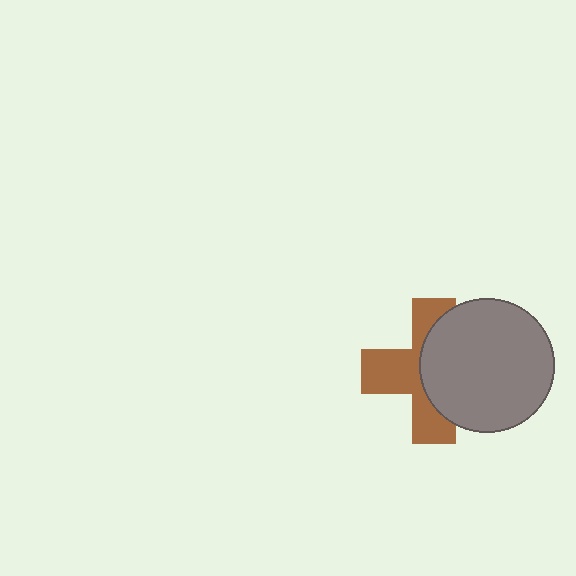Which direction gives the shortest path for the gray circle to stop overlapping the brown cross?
Moving right gives the shortest separation.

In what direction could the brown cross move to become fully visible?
The brown cross could move left. That would shift it out from behind the gray circle entirely.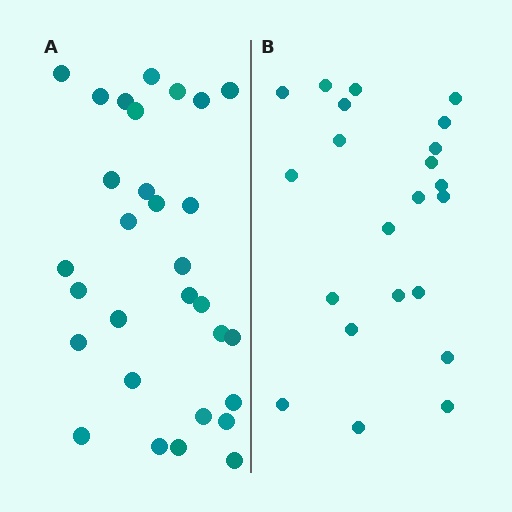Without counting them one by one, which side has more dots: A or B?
Region A (the left region) has more dots.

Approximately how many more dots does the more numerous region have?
Region A has roughly 8 or so more dots than region B.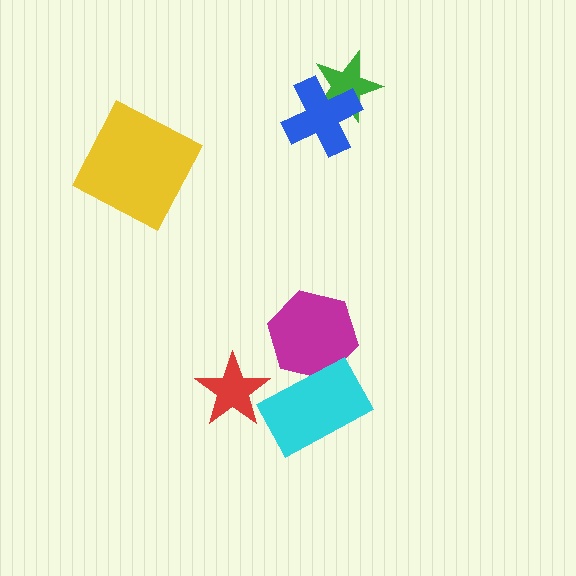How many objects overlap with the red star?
0 objects overlap with the red star.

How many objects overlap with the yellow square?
0 objects overlap with the yellow square.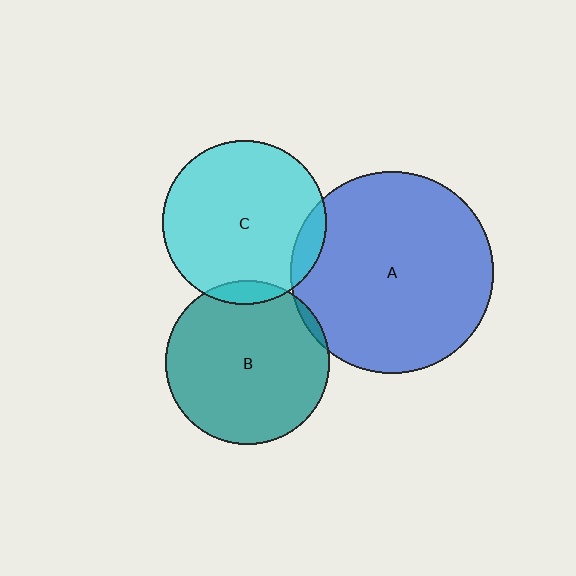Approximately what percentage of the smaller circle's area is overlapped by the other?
Approximately 5%.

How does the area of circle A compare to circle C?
Approximately 1.5 times.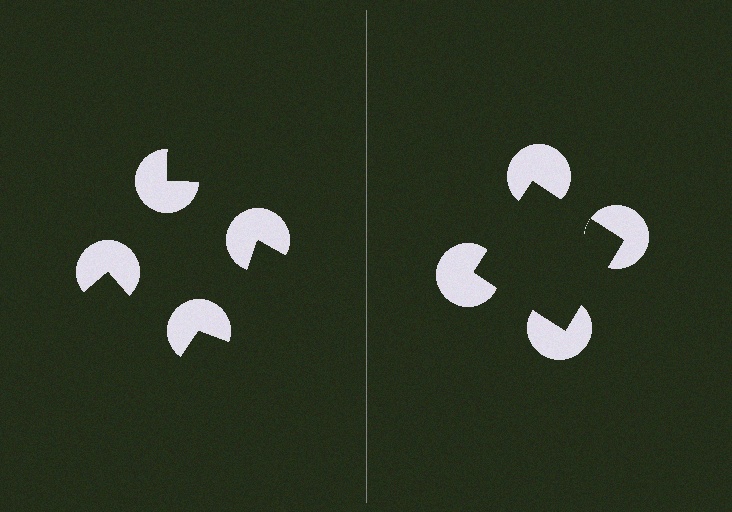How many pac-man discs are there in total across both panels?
8 — 4 on each side.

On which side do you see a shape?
An illusory square appears on the right side. On the left side the wedge cuts are rotated, so no coherent shape forms.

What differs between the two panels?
The pac-man discs are positioned identically on both sides; only the wedge orientations differ. On the right they align to a square; on the left they are misaligned.